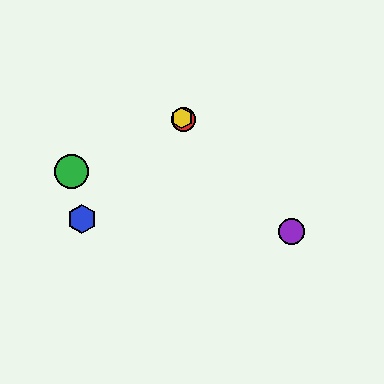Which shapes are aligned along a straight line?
The red circle, the yellow hexagon, the purple circle are aligned along a straight line.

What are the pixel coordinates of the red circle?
The red circle is at (183, 119).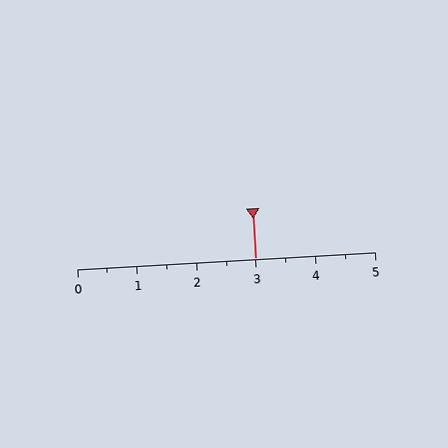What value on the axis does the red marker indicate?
The marker indicates approximately 3.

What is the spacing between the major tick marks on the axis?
The major ticks are spaced 1 apart.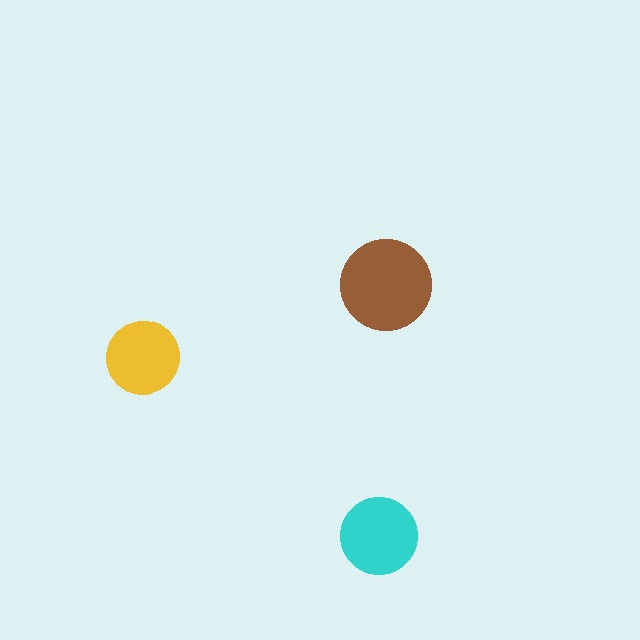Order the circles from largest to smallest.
the brown one, the cyan one, the yellow one.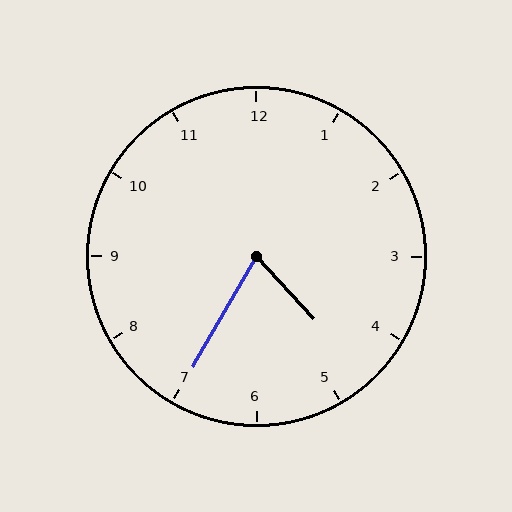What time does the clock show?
4:35.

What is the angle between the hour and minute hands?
Approximately 72 degrees.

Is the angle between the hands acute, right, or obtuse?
It is acute.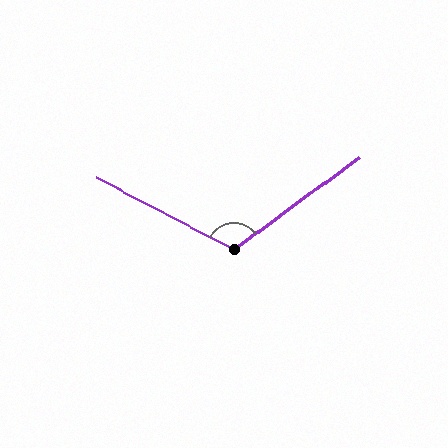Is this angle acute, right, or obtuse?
It is obtuse.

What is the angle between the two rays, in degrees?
Approximately 116 degrees.